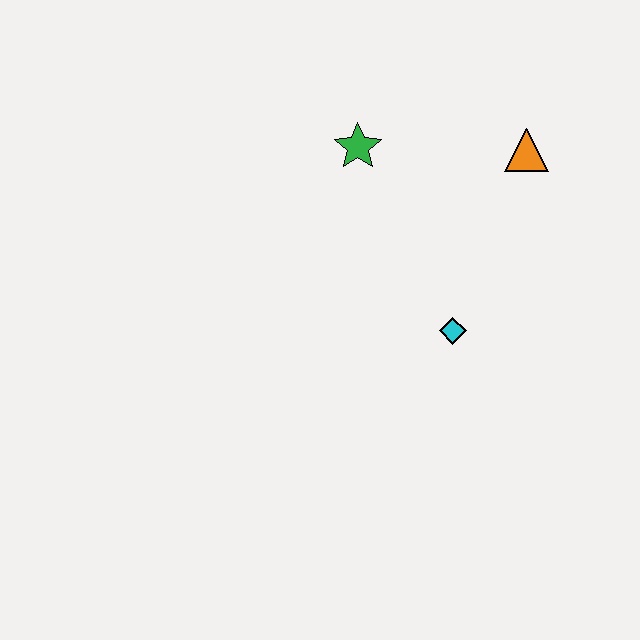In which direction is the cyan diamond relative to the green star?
The cyan diamond is below the green star.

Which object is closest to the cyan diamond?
The orange triangle is closest to the cyan diamond.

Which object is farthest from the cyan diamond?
The green star is farthest from the cyan diamond.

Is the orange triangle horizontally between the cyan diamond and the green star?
No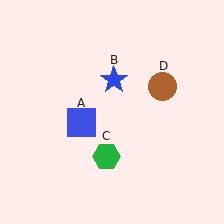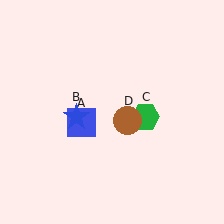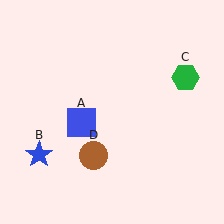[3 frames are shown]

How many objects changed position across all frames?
3 objects changed position: blue star (object B), green hexagon (object C), brown circle (object D).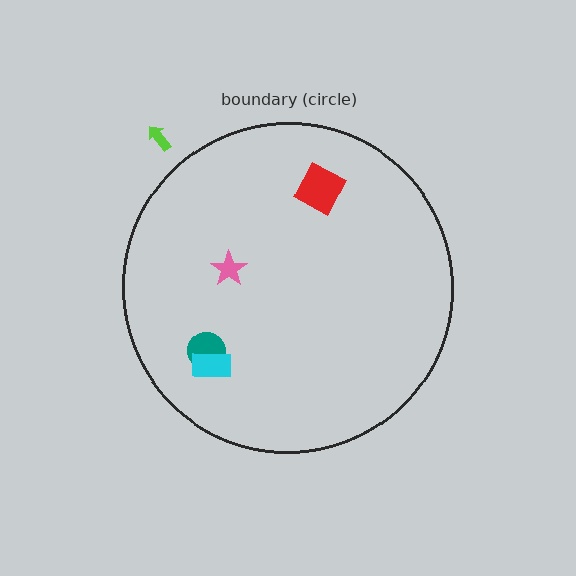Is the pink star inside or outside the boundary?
Inside.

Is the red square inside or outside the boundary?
Inside.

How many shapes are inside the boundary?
4 inside, 1 outside.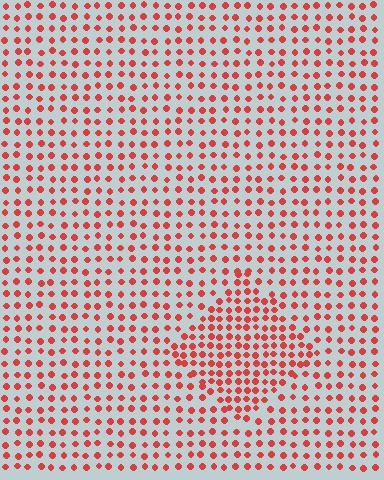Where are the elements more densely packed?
The elements are more densely packed inside the diamond boundary.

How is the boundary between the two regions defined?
The boundary is defined by a change in element density (approximately 1.6x ratio). All elements are the same color, size, and shape.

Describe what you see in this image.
The image contains small red elements arranged at two different densities. A diamond-shaped region is visible where the elements are more densely packed than the surrounding area.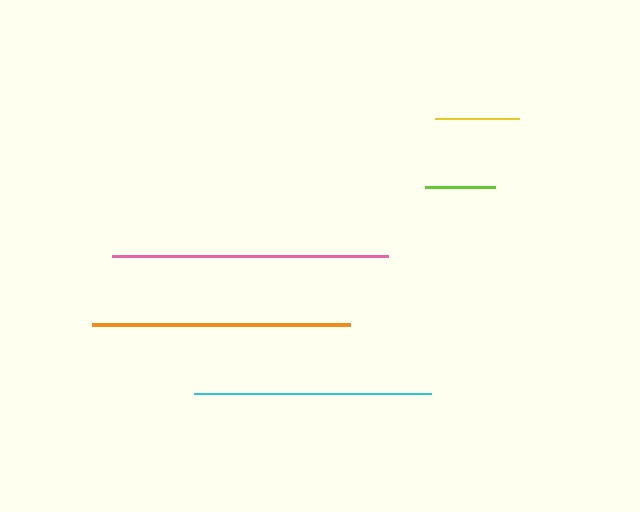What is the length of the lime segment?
The lime segment is approximately 70 pixels long.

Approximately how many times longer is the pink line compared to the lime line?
The pink line is approximately 4.0 times the length of the lime line.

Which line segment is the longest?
The pink line is the longest at approximately 276 pixels.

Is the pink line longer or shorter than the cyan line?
The pink line is longer than the cyan line.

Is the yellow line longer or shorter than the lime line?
The yellow line is longer than the lime line.